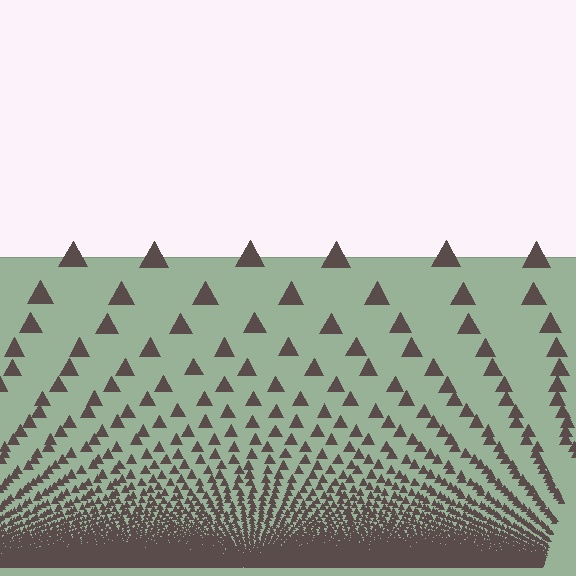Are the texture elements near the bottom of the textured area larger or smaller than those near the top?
Smaller. The gradient is inverted — elements near the bottom are smaller and denser.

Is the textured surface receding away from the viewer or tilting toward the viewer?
The surface appears to tilt toward the viewer. Texture elements get larger and sparser toward the top.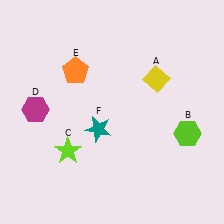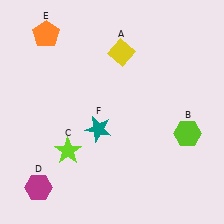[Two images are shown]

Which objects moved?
The objects that moved are: the yellow diamond (A), the magenta hexagon (D), the orange pentagon (E).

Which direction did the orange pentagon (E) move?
The orange pentagon (E) moved up.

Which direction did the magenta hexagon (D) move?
The magenta hexagon (D) moved down.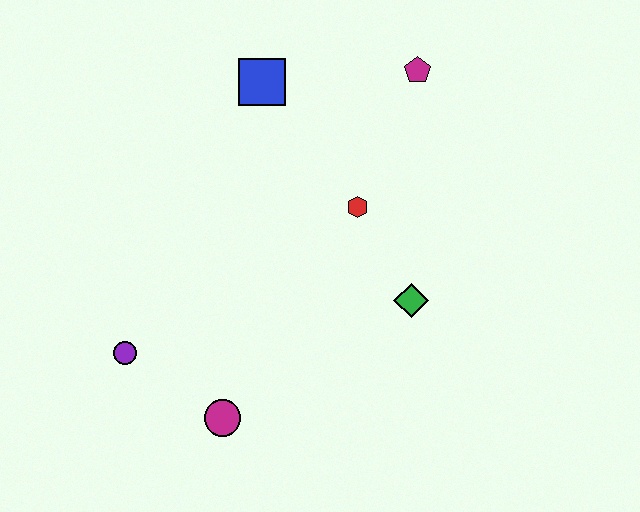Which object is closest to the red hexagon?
The green diamond is closest to the red hexagon.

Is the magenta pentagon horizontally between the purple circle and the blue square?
No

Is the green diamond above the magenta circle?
Yes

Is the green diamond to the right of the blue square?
Yes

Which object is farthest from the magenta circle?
The magenta pentagon is farthest from the magenta circle.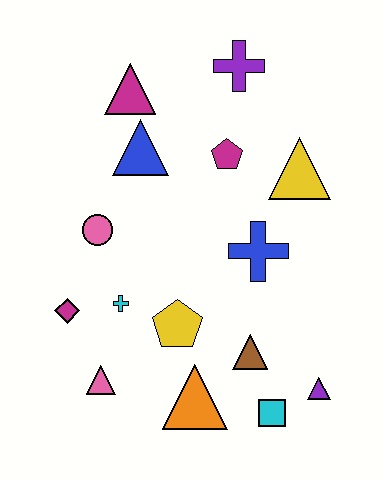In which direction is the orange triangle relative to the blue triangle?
The orange triangle is below the blue triangle.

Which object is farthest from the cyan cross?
The purple cross is farthest from the cyan cross.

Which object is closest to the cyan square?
The purple triangle is closest to the cyan square.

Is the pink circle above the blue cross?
Yes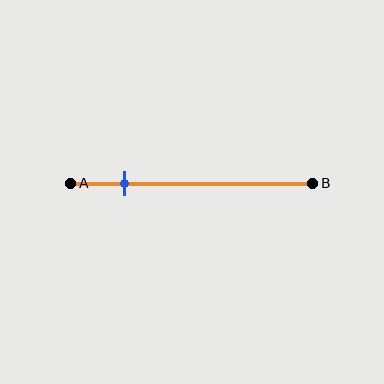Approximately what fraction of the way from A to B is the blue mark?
The blue mark is approximately 20% of the way from A to B.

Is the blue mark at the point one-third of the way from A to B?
No, the mark is at about 20% from A, not at the 33% one-third point.